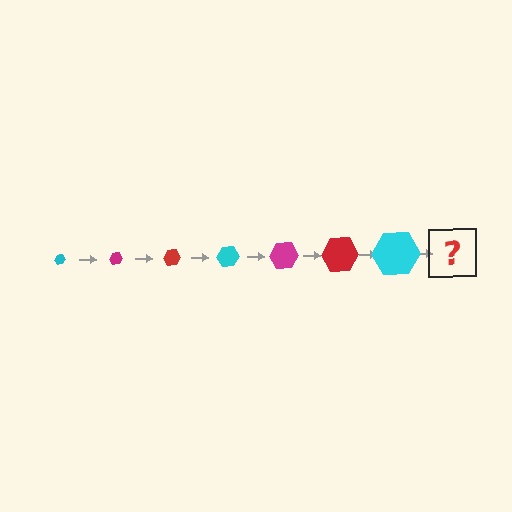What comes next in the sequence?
The next element should be a magenta hexagon, larger than the previous one.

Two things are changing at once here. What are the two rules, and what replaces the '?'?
The two rules are that the hexagon grows larger each step and the color cycles through cyan, magenta, and red. The '?' should be a magenta hexagon, larger than the previous one.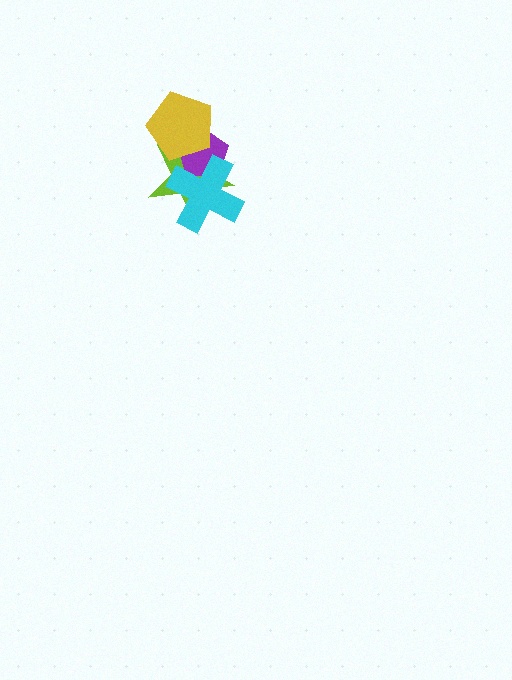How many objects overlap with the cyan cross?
2 objects overlap with the cyan cross.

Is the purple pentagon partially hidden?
Yes, it is partially covered by another shape.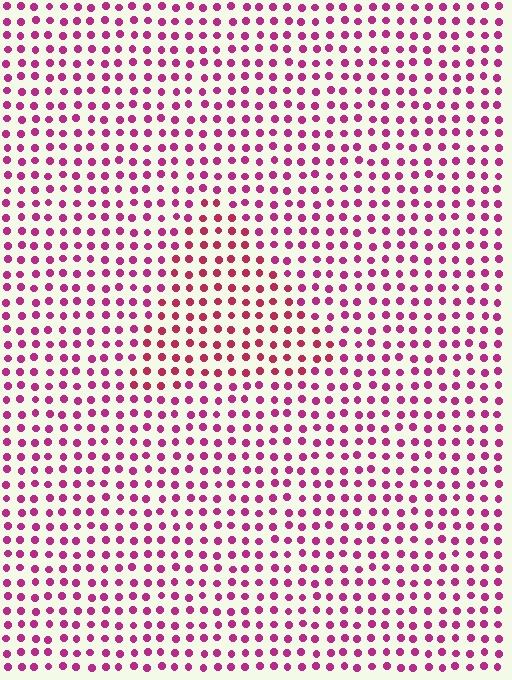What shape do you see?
I see a triangle.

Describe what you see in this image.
The image is filled with small magenta elements in a uniform arrangement. A triangle-shaped region is visible where the elements are tinted to a slightly different hue, forming a subtle color boundary.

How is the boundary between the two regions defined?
The boundary is defined purely by a slight shift in hue (about 21 degrees). Spacing, size, and orientation are identical on both sides.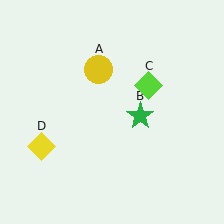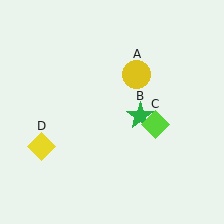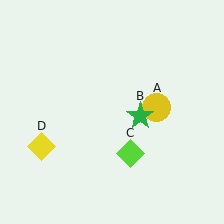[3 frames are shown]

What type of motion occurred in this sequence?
The yellow circle (object A), lime diamond (object C) rotated clockwise around the center of the scene.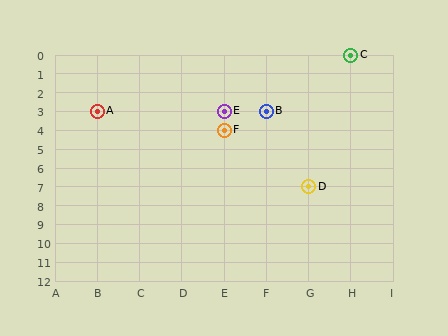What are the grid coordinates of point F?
Point F is at grid coordinates (E, 4).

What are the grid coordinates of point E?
Point E is at grid coordinates (E, 3).